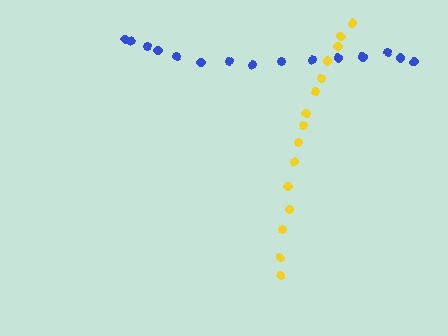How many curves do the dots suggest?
There are 2 distinct paths.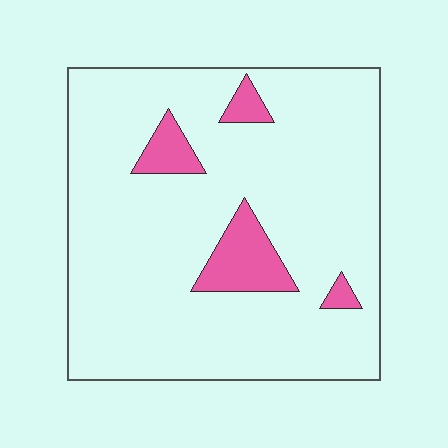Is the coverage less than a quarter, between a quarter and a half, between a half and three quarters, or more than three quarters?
Less than a quarter.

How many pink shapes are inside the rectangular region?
4.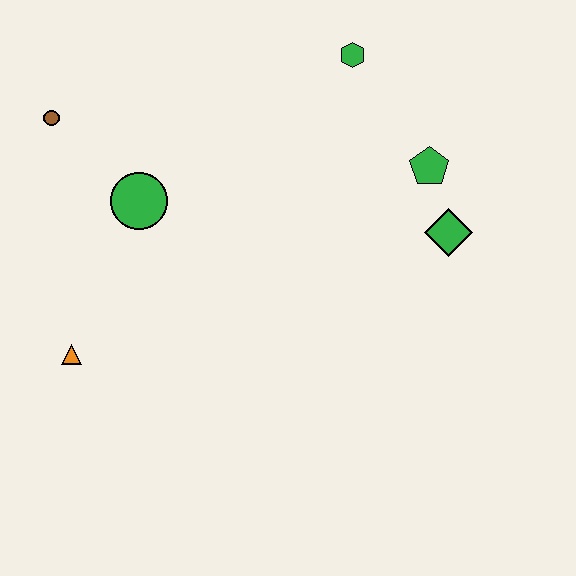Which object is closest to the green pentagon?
The green diamond is closest to the green pentagon.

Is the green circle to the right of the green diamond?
No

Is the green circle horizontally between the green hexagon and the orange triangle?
Yes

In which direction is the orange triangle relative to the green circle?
The orange triangle is below the green circle.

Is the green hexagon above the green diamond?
Yes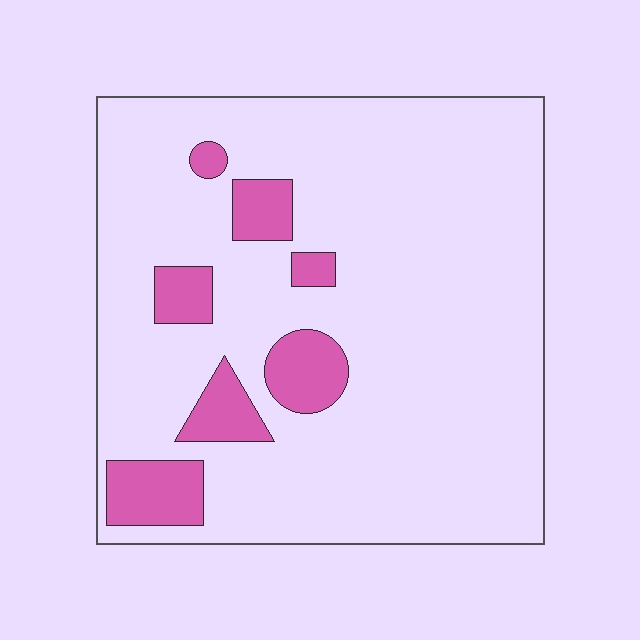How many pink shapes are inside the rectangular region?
7.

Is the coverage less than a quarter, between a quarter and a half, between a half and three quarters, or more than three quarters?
Less than a quarter.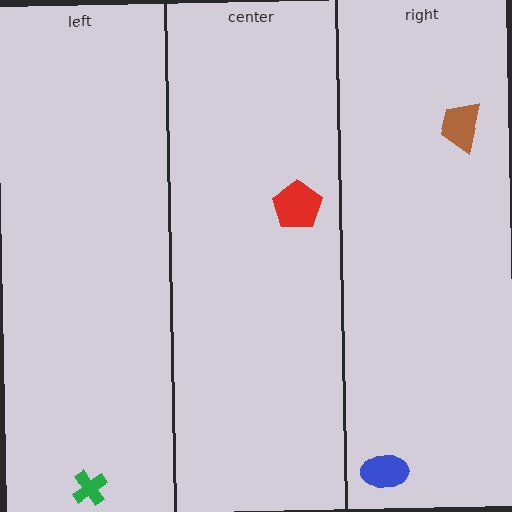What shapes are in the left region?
The green cross.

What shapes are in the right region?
The blue ellipse, the brown trapezoid.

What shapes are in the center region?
The red pentagon.